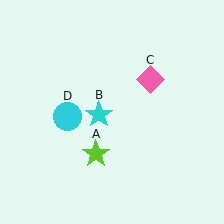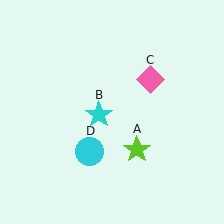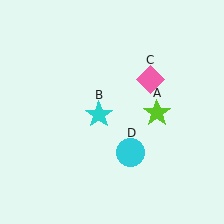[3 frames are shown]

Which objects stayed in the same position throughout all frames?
Cyan star (object B) and pink diamond (object C) remained stationary.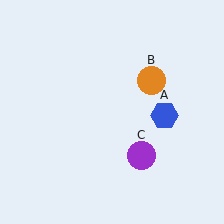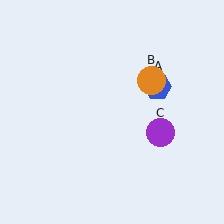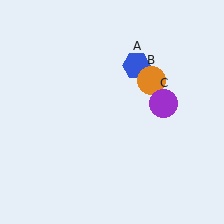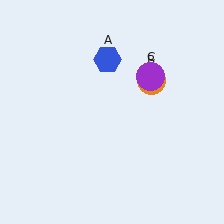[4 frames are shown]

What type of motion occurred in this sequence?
The blue hexagon (object A), purple circle (object C) rotated counterclockwise around the center of the scene.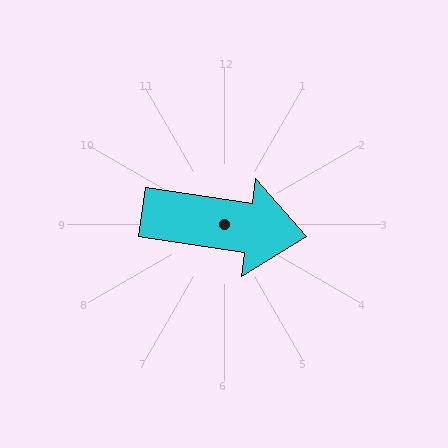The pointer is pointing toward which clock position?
Roughly 3 o'clock.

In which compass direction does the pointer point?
East.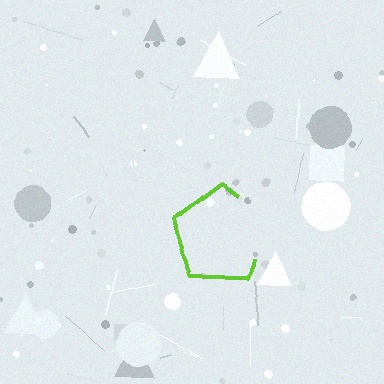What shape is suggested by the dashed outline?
The dashed outline suggests a pentagon.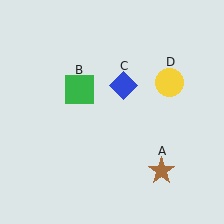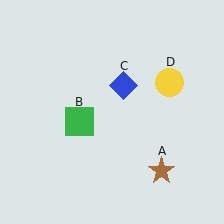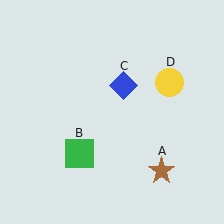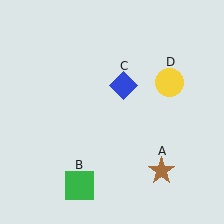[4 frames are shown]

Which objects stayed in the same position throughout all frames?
Brown star (object A) and blue diamond (object C) and yellow circle (object D) remained stationary.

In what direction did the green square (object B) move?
The green square (object B) moved down.